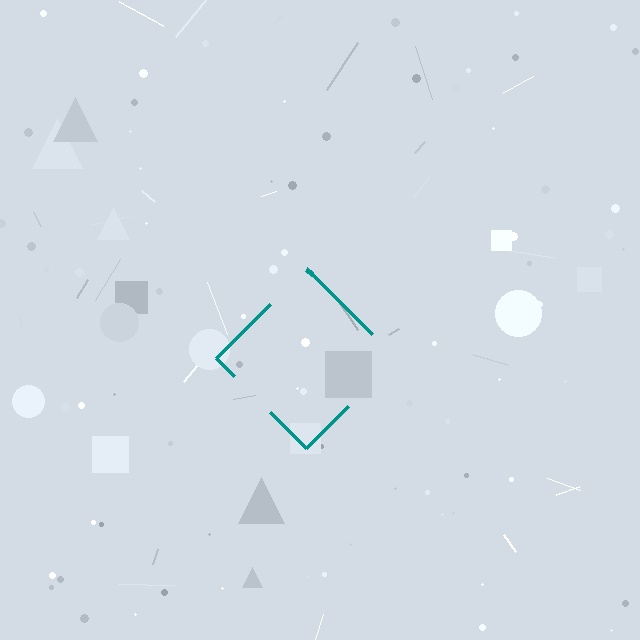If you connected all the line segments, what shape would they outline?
They would outline a diamond.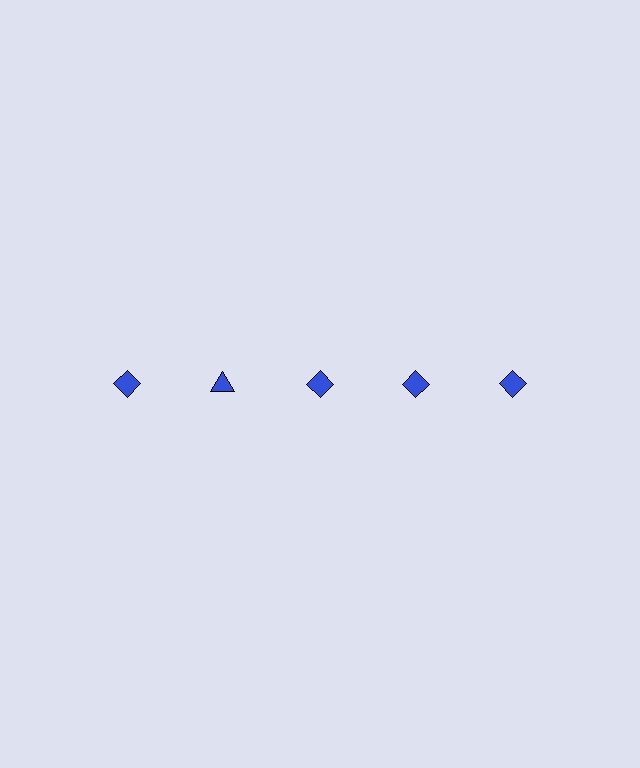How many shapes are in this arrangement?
There are 5 shapes arranged in a grid pattern.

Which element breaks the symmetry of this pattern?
The blue triangle in the top row, second from left column breaks the symmetry. All other shapes are blue diamonds.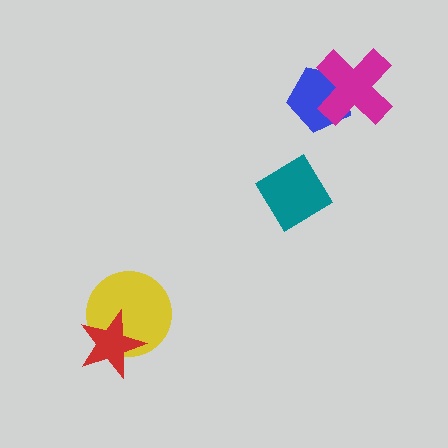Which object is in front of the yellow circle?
The red star is in front of the yellow circle.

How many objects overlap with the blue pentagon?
1 object overlaps with the blue pentagon.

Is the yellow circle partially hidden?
Yes, it is partially covered by another shape.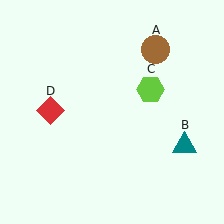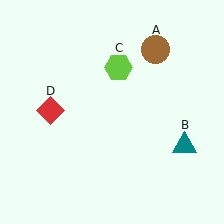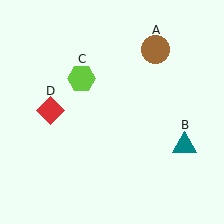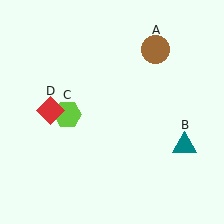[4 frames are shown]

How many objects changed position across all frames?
1 object changed position: lime hexagon (object C).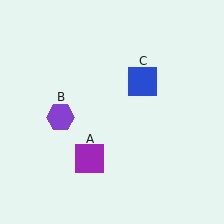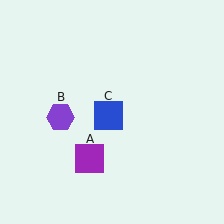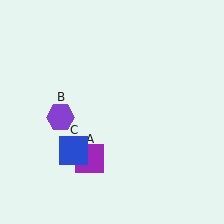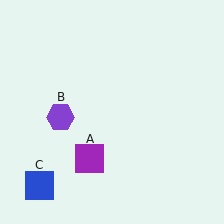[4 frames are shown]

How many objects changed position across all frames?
1 object changed position: blue square (object C).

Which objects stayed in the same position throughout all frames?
Purple square (object A) and purple hexagon (object B) remained stationary.